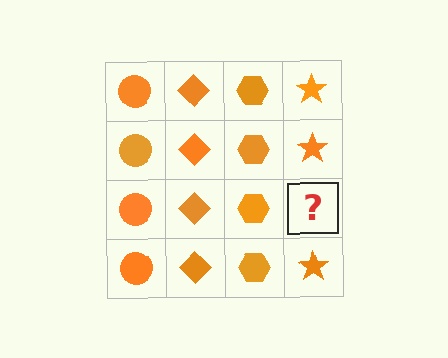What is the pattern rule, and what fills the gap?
The rule is that each column has a consistent shape. The gap should be filled with an orange star.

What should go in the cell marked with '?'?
The missing cell should contain an orange star.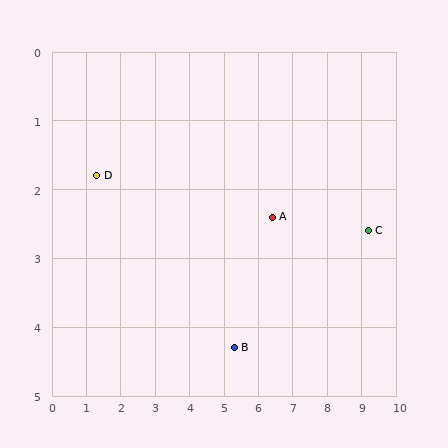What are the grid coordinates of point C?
Point C is at approximately (9.2, 2.6).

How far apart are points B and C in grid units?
Points B and C are about 4.3 grid units apart.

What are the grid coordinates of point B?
Point B is at approximately (5.3, 4.3).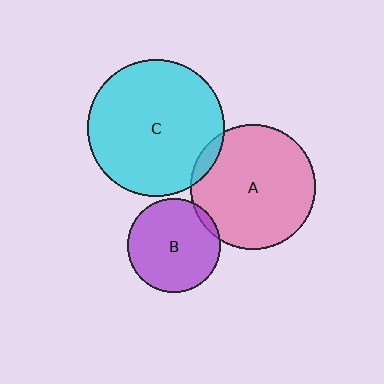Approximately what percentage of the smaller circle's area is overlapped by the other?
Approximately 5%.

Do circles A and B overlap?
Yes.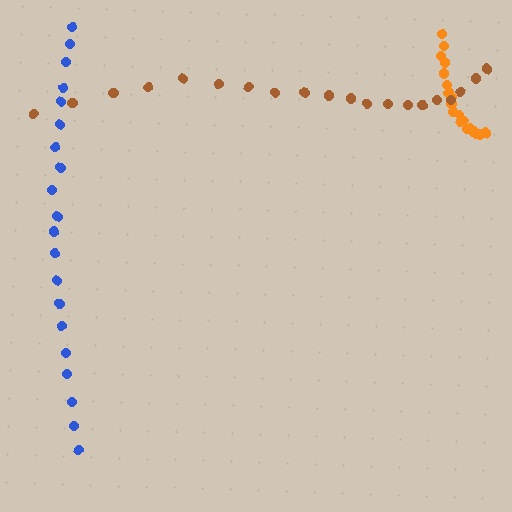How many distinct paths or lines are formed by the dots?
There are 3 distinct paths.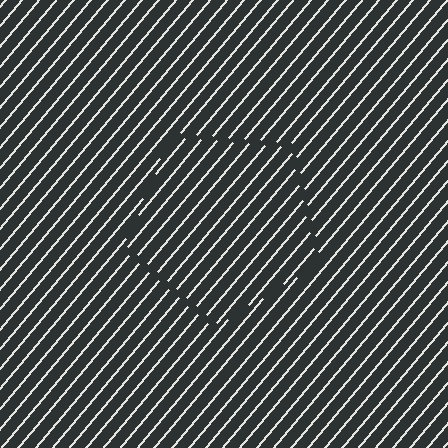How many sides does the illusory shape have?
5 sides — the line-ends trace a pentagon.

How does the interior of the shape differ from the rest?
The interior of the shape contains the same grating, shifted by half a period — the contour is defined by the phase discontinuity where line-ends from the inner and outer gratings abut.